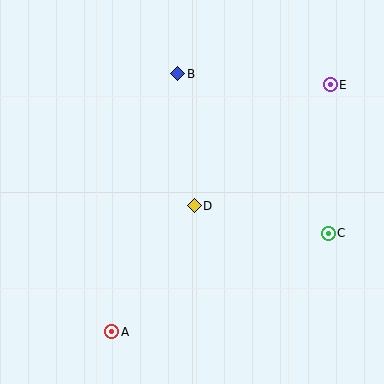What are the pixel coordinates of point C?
Point C is at (328, 233).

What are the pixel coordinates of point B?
Point B is at (178, 74).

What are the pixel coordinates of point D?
Point D is at (194, 206).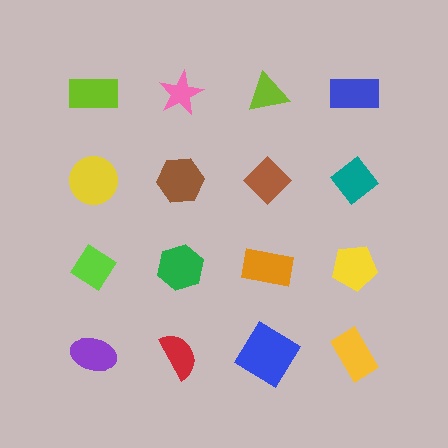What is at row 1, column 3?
A lime triangle.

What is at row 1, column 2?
A pink star.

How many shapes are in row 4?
4 shapes.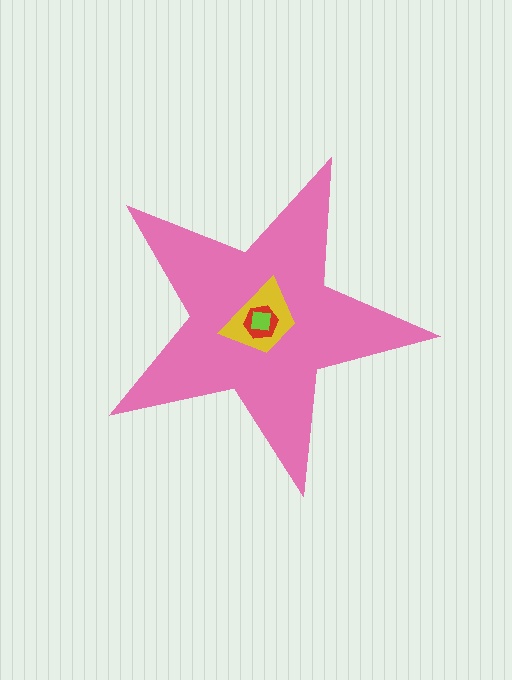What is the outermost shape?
The pink star.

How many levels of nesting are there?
4.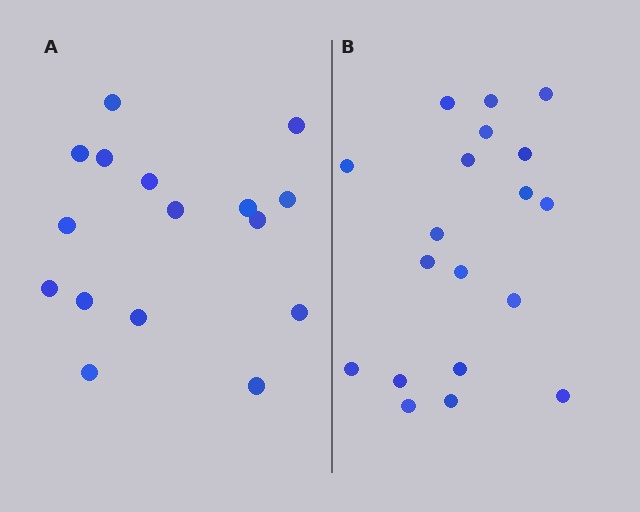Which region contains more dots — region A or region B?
Region B (the right region) has more dots.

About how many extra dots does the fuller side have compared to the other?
Region B has just a few more — roughly 2 or 3 more dots than region A.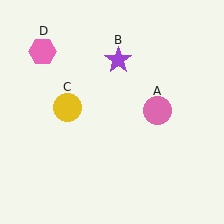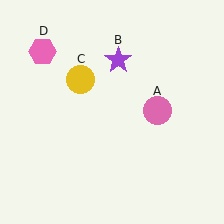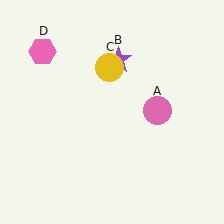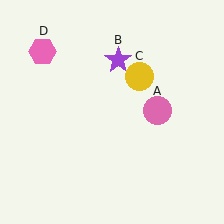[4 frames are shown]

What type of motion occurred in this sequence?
The yellow circle (object C) rotated clockwise around the center of the scene.